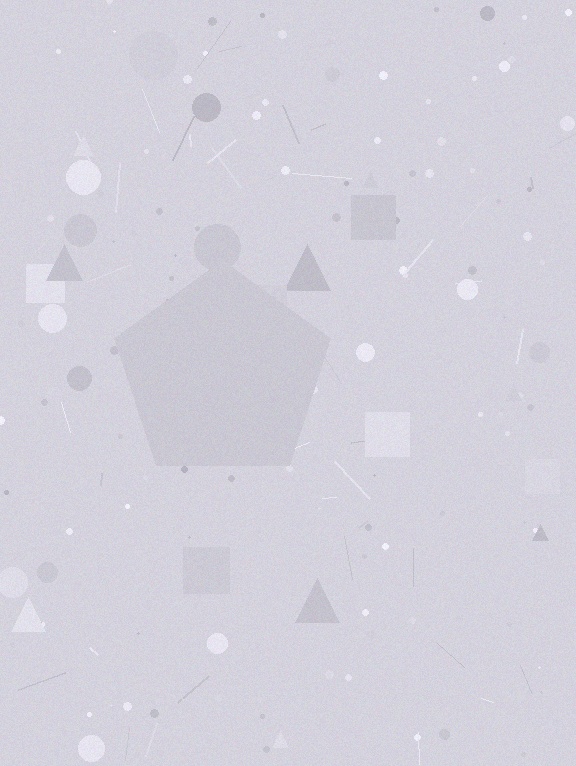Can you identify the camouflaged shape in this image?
The camouflaged shape is a pentagon.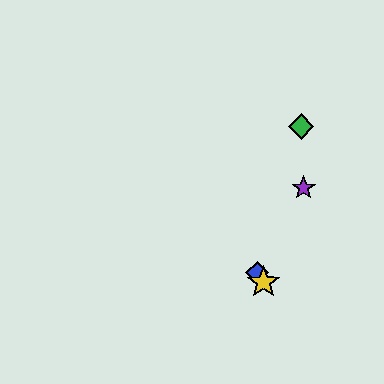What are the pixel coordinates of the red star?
The red star is at (262, 281).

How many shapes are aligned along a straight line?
3 shapes (the red star, the blue diamond, the yellow star) are aligned along a straight line.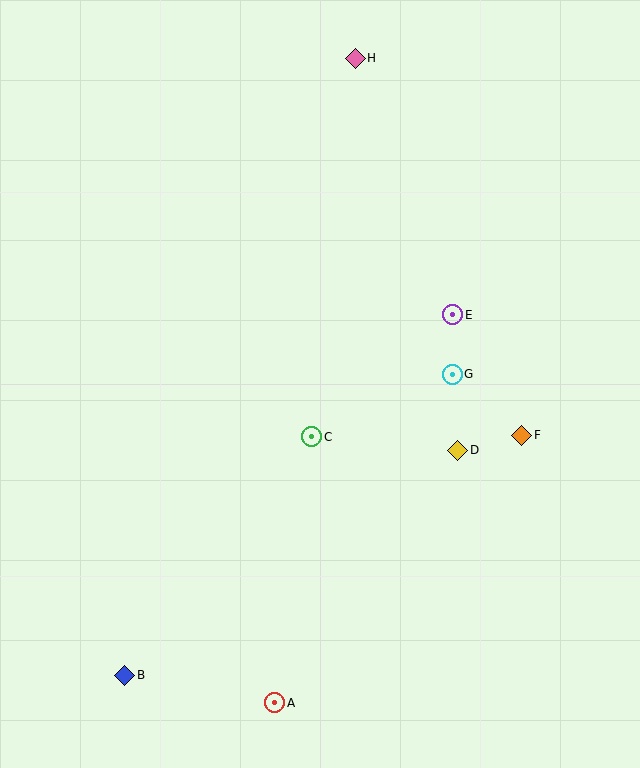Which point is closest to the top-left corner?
Point H is closest to the top-left corner.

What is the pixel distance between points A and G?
The distance between A and G is 373 pixels.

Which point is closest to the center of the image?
Point C at (312, 437) is closest to the center.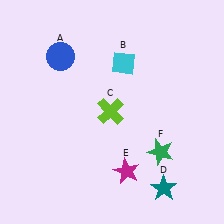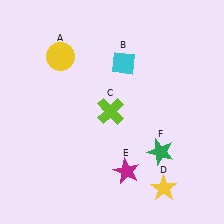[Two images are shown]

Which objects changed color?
A changed from blue to yellow. D changed from teal to yellow.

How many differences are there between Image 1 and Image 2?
There are 2 differences between the two images.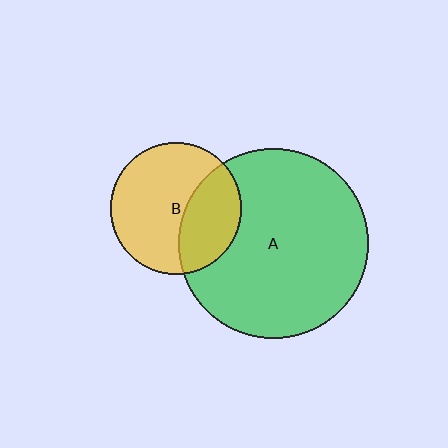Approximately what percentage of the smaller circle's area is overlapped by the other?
Approximately 35%.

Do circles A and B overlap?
Yes.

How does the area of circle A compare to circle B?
Approximately 2.1 times.